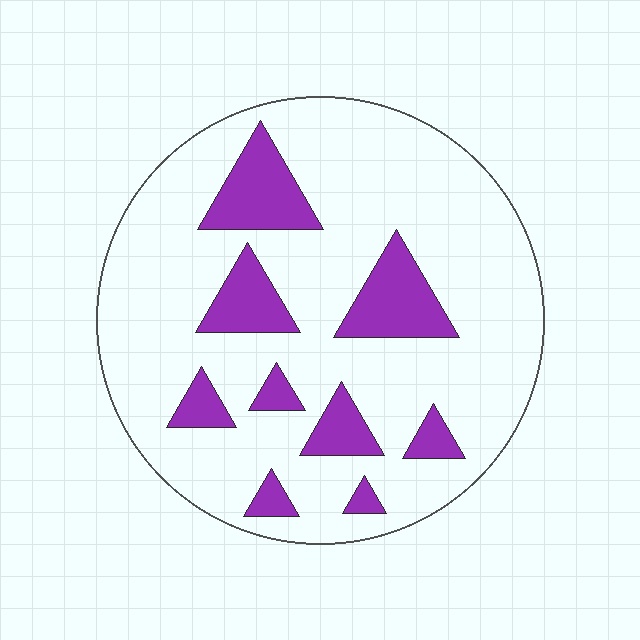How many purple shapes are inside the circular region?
9.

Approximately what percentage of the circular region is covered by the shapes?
Approximately 20%.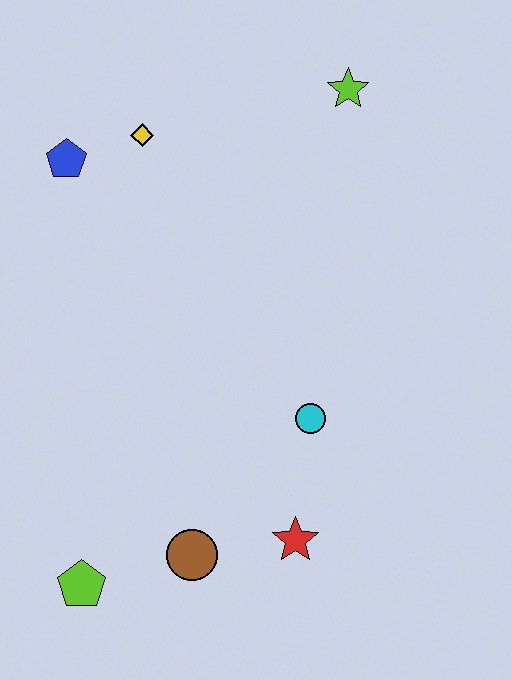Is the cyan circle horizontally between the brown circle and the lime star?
Yes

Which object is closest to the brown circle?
The red star is closest to the brown circle.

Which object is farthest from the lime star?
The lime pentagon is farthest from the lime star.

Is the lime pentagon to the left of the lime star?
Yes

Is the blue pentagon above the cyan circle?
Yes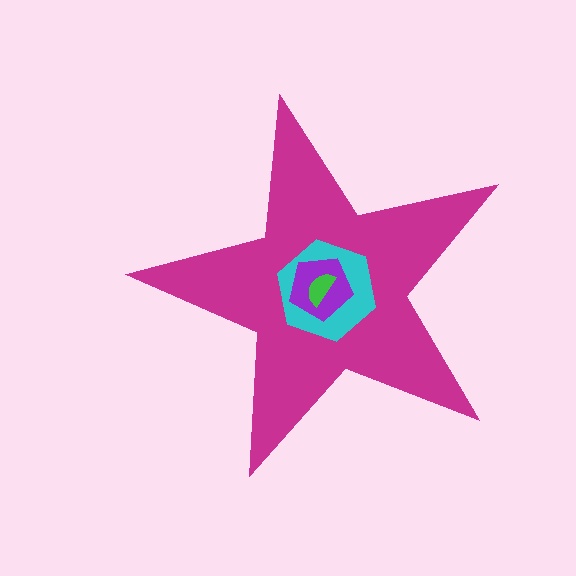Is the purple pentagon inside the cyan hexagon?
Yes.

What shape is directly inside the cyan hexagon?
The purple pentagon.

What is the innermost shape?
The green semicircle.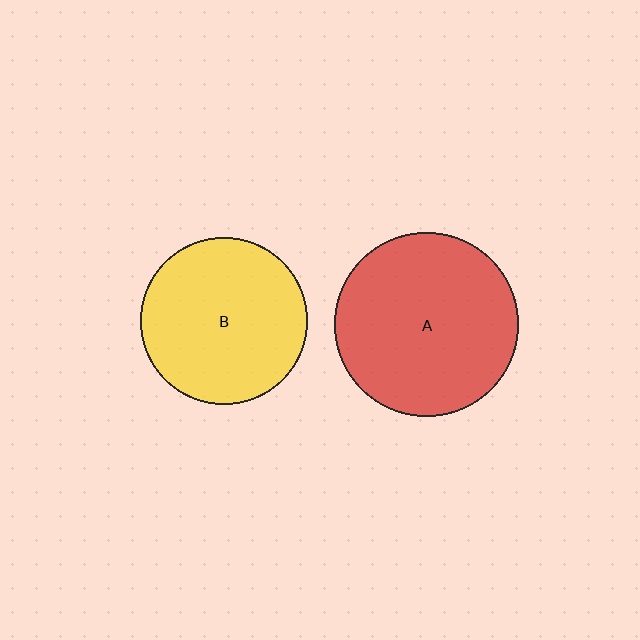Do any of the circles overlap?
No, none of the circles overlap.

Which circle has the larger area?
Circle A (red).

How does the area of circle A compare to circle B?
Approximately 1.2 times.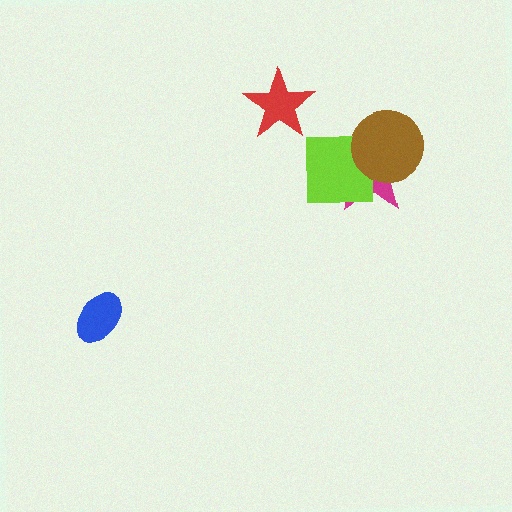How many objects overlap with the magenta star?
2 objects overlap with the magenta star.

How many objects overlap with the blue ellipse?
0 objects overlap with the blue ellipse.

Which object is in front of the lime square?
The brown circle is in front of the lime square.